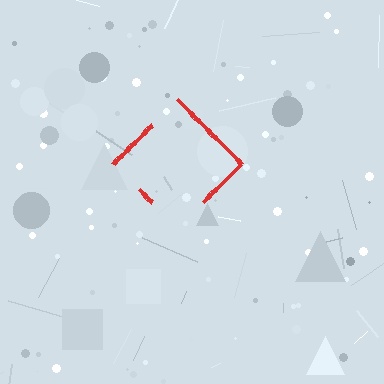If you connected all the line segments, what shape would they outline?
They would outline a diamond.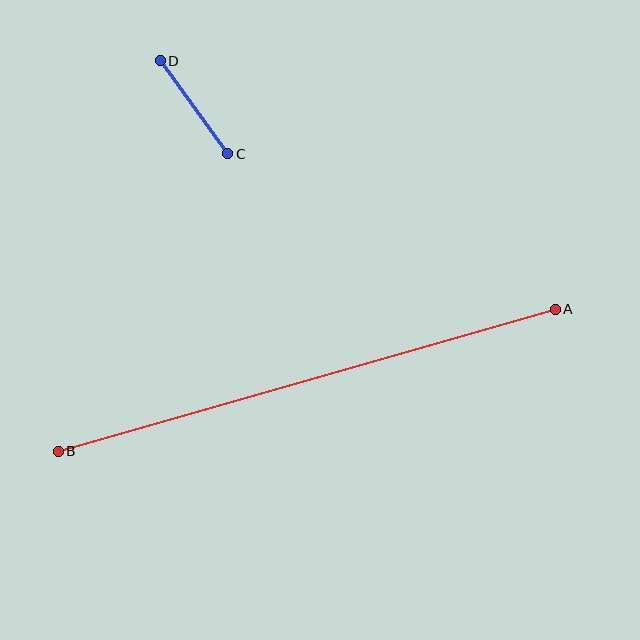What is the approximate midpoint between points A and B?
The midpoint is at approximately (307, 380) pixels.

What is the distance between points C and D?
The distance is approximately 115 pixels.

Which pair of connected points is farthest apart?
Points A and B are farthest apart.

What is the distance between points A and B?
The distance is approximately 517 pixels.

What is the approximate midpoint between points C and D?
The midpoint is at approximately (194, 107) pixels.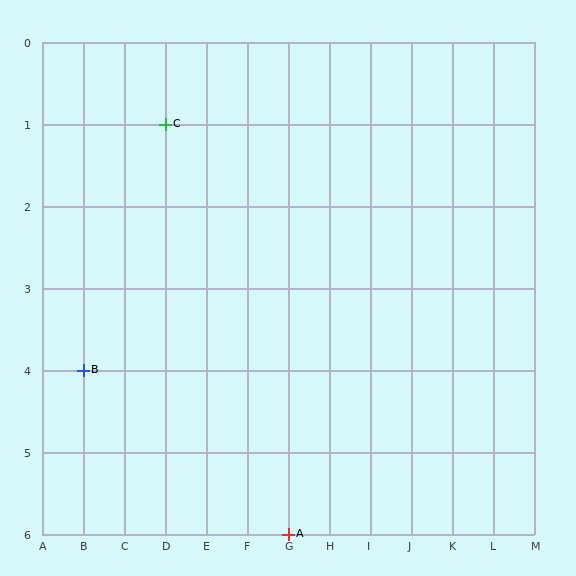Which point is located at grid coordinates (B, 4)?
Point B is at (B, 4).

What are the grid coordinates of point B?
Point B is at grid coordinates (B, 4).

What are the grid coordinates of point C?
Point C is at grid coordinates (D, 1).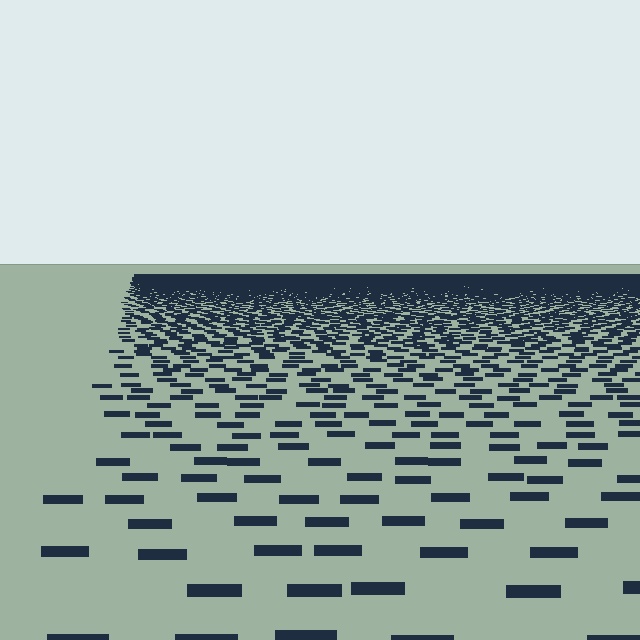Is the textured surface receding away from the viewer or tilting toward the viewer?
The surface is receding away from the viewer. Texture elements get smaller and denser toward the top.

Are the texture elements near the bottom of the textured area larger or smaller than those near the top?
Larger. Near the bottom, elements are closer to the viewer and appear at a bigger on-screen size.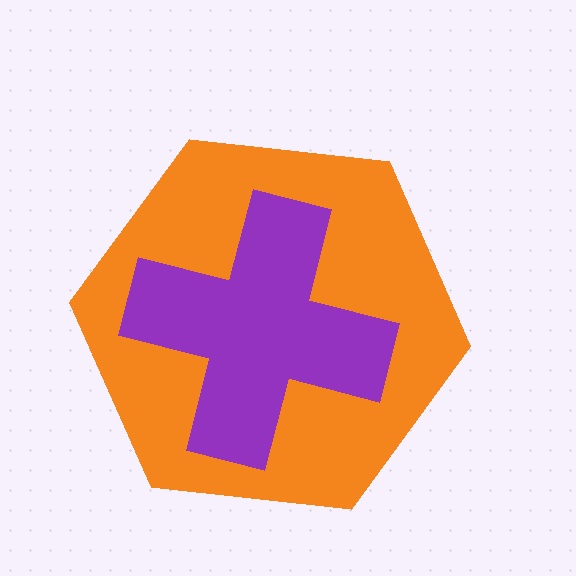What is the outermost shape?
The orange hexagon.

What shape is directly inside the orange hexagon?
The purple cross.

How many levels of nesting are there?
2.